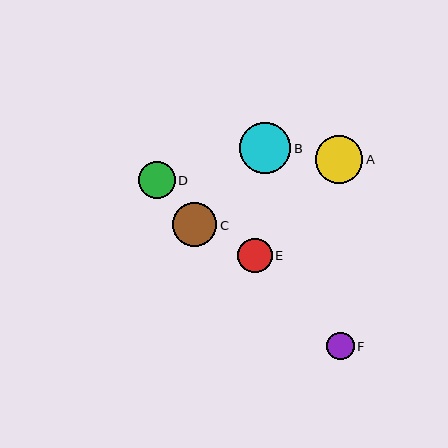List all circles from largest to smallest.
From largest to smallest: B, A, C, D, E, F.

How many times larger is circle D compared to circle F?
Circle D is approximately 1.3 times the size of circle F.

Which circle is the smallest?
Circle F is the smallest with a size of approximately 28 pixels.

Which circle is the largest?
Circle B is the largest with a size of approximately 51 pixels.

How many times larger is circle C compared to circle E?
Circle C is approximately 1.3 times the size of circle E.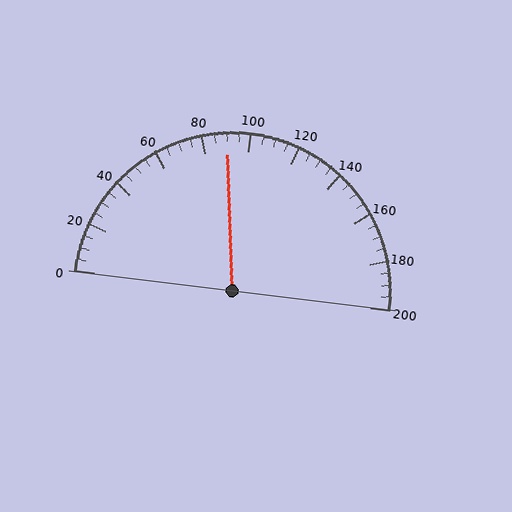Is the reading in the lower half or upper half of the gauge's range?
The reading is in the lower half of the range (0 to 200).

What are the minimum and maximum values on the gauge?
The gauge ranges from 0 to 200.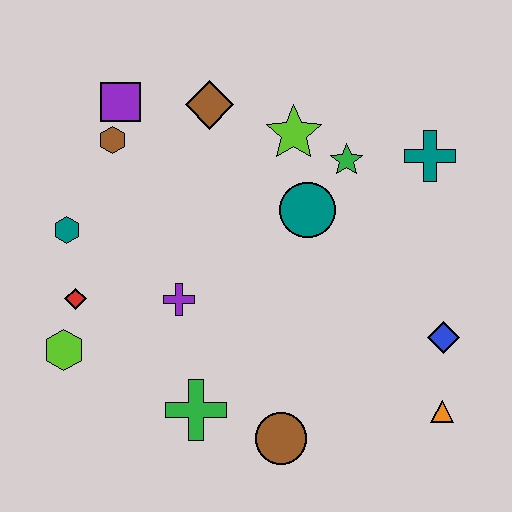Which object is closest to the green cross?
The brown circle is closest to the green cross.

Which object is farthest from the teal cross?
The lime hexagon is farthest from the teal cross.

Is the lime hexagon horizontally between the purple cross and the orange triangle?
No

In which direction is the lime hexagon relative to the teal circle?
The lime hexagon is to the left of the teal circle.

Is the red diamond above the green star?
No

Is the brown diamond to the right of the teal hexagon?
Yes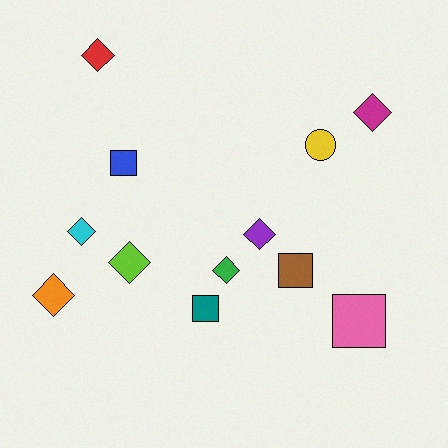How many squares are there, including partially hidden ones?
There are 4 squares.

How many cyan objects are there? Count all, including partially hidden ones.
There is 1 cyan object.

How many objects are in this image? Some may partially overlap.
There are 12 objects.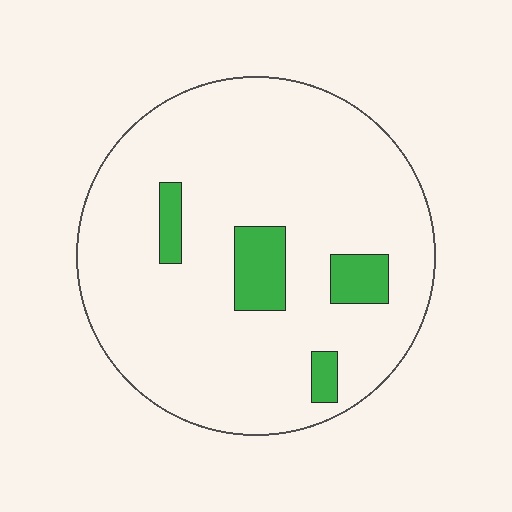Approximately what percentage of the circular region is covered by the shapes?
Approximately 10%.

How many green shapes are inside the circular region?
4.